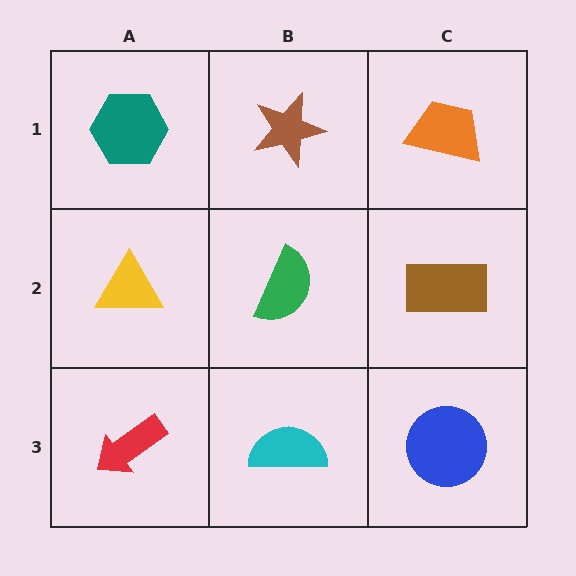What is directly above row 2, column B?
A brown star.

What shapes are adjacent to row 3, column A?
A yellow triangle (row 2, column A), a cyan semicircle (row 3, column B).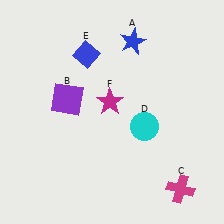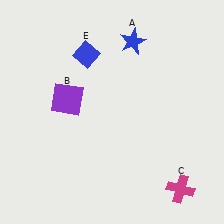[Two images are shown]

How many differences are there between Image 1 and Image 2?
There are 2 differences between the two images.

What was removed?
The magenta star (F), the cyan circle (D) were removed in Image 2.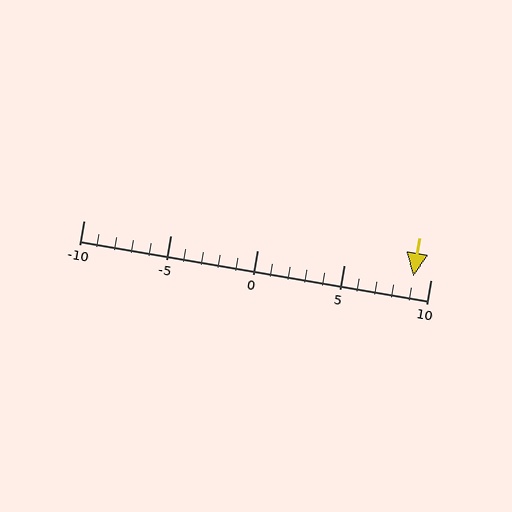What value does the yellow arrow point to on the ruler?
The yellow arrow points to approximately 9.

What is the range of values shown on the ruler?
The ruler shows values from -10 to 10.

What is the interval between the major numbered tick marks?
The major tick marks are spaced 5 units apart.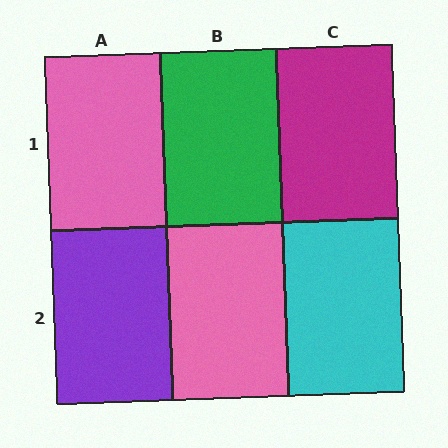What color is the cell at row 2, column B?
Pink.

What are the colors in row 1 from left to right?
Pink, green, magenta.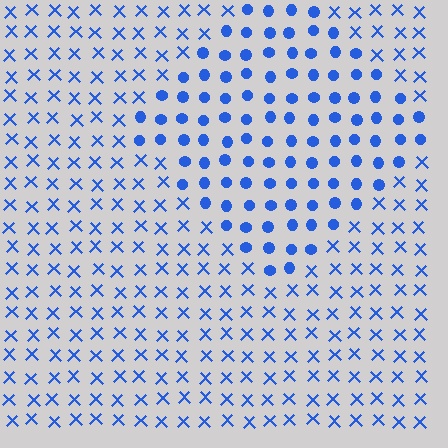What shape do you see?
I see a diamond.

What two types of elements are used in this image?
The image uses circles inside the diamond region and X marks outside it.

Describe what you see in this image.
The image is filled with small blue elements arranged in a uniform grid. A diamond-shaped region contains circles, while the surrounding area contains X marks. The boundary is defined purely by the change in element shape.